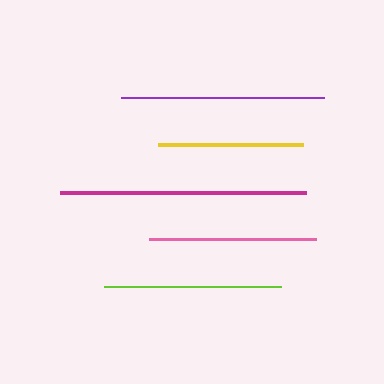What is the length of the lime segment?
The lime segment is approximately 177 pixels long.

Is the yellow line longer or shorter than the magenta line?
The magenta line is longer than the yellow line.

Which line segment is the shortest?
The yellow line is the shortest at approximately 144 pixels.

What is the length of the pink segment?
The pink segment is approximately 166 pixels long.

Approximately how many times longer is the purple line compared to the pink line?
The purple line is approximately 1.2 times the length of the pink line.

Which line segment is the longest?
The magenta line is the longest at approximately 245 pixels.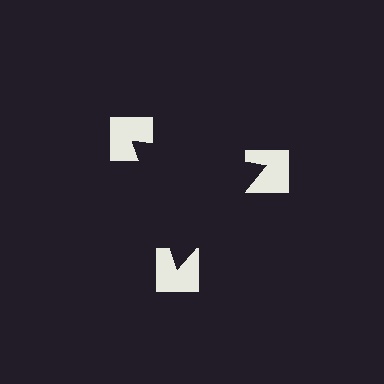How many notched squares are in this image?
There are 3 — one at each vertex of the illusory triangle.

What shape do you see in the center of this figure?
An illusory triangle — its edges are inferred from the aligned wedge cuts in the notched squares, not physically drawn.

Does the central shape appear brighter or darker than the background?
It typically appears slightly darker than the background, even though no actual brightness change is drawn.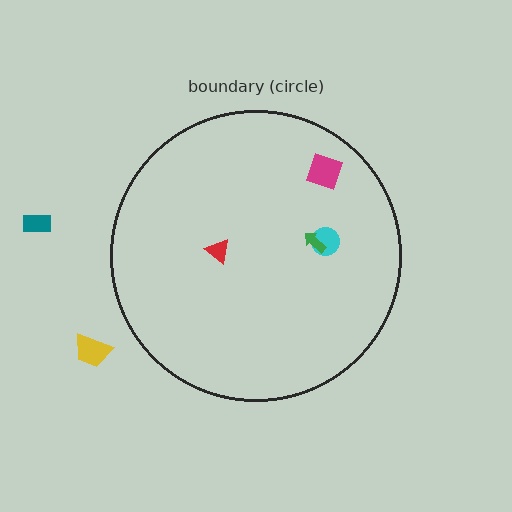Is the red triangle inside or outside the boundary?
Inside.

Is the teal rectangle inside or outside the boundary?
Outside.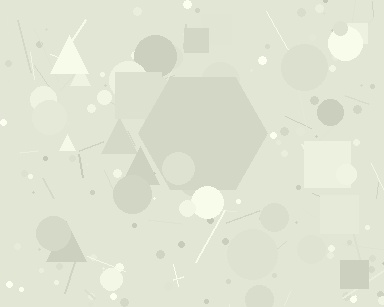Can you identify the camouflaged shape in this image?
The camouflaged shape is a hexagon.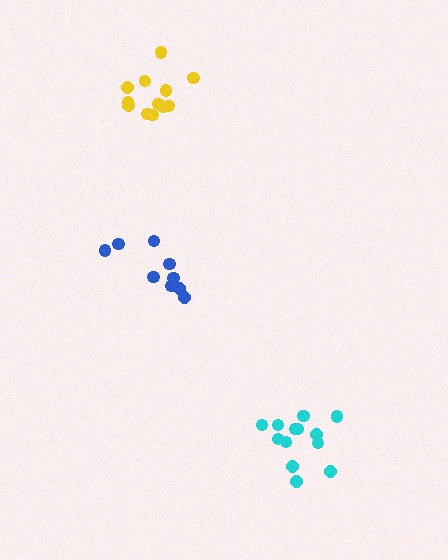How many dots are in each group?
Group 1: 13 dots, Group 2: 9 dots, Group 3: 12 dots (34 total).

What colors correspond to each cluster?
The clusters are colored: cyan, blue, yellow.